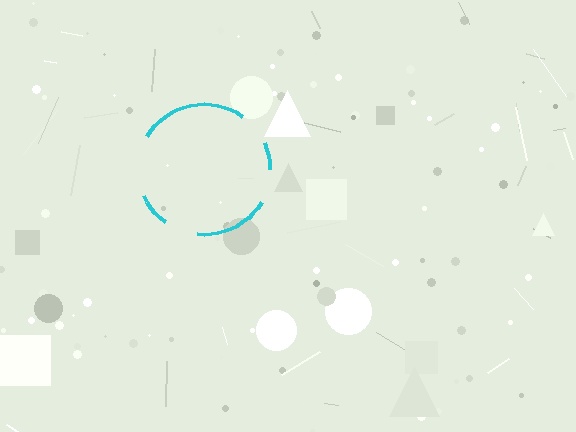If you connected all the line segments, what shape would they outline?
They would outline a circle.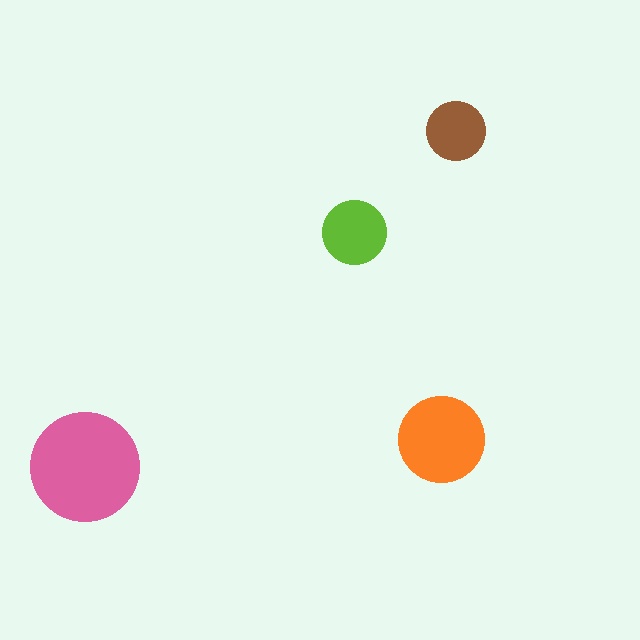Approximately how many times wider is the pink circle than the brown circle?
About 2 times wider.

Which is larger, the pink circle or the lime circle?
The pink one.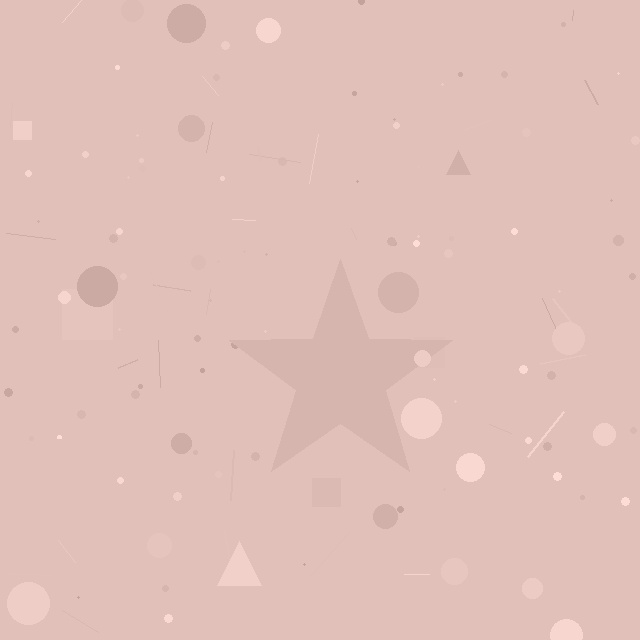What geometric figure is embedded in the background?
A star is embedded in the background.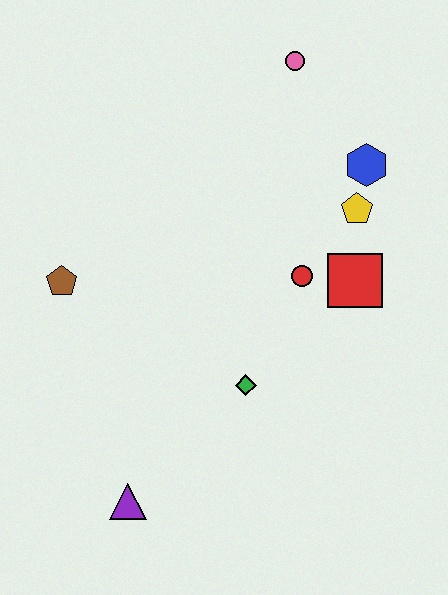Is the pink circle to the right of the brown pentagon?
Yes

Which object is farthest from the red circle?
The purple triangle is farthest from the red circle.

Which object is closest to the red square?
The red circle is closest to the red square.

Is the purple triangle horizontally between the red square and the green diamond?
No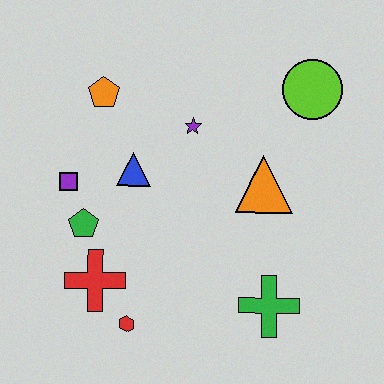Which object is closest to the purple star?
The blue triangle is closest to the purple star.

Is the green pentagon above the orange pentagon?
No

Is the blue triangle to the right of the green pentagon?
Yes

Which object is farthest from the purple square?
The lime circle is farthest from the purple square.